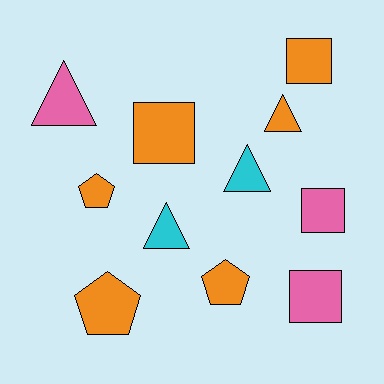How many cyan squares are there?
There are no cyan squares.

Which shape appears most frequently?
Triangle, with 4 objects.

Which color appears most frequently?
Orange, with 6 objects.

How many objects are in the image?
There are 11 objects.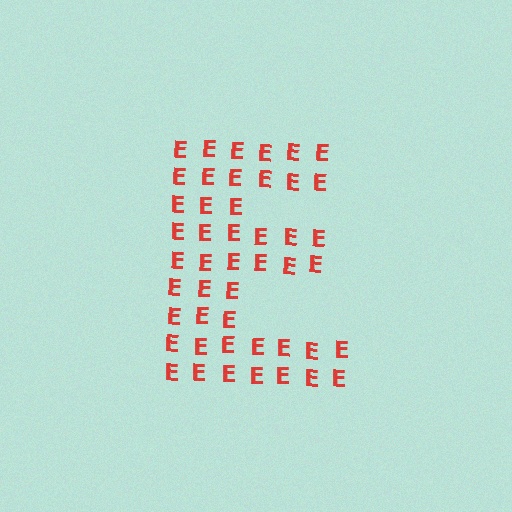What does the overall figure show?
The overall figure shows the letter E.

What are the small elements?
The small elements are letter E's.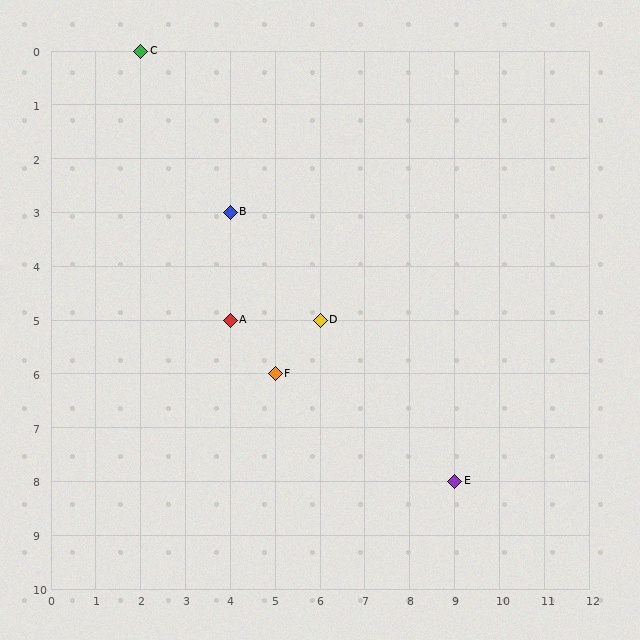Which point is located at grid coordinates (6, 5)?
Point D is at (6, 5).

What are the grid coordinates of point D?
Point D is at grid coordinates (6, 5).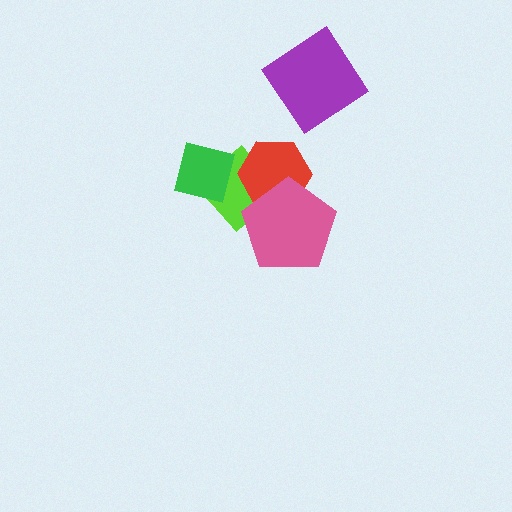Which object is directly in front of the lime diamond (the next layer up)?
The red hexagon is directly in front of the lime diamond.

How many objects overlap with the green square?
1 object overlaps with the green square.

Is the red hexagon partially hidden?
Yes, it is partially covered by another shape.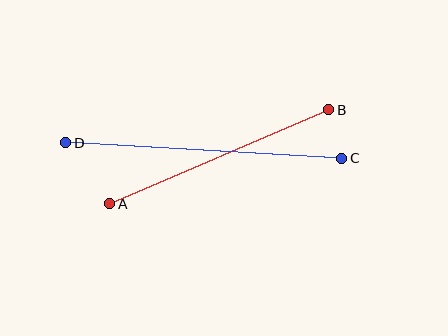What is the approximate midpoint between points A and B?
The midpoint is at approximately (219, 157) pixels.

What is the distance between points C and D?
The distance is approximately 277 pixels.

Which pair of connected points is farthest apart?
Points C and D are farthest apart.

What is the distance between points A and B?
The distance is approximately 238 pixels.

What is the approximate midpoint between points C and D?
The midpoint is at approximately (204, 151) pixels.